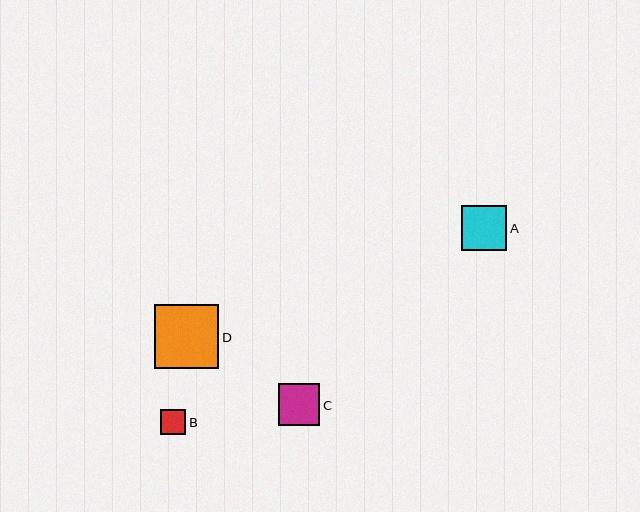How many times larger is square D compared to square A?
Square D is approximately 1.4 times the size of square A.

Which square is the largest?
Square D is the largest with a size of approximately 65 pixels.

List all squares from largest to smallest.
From largest to smallest: D, A, C, B.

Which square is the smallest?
Square B is the smallest with a size of approximately 25 pixels.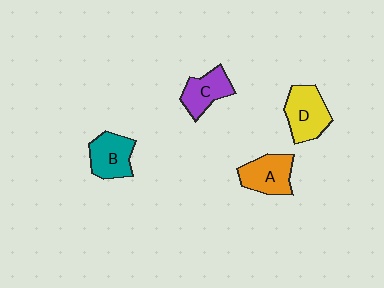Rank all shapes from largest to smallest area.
From largest to smallest: D (yellow), A (orange), B (teal), C (purple).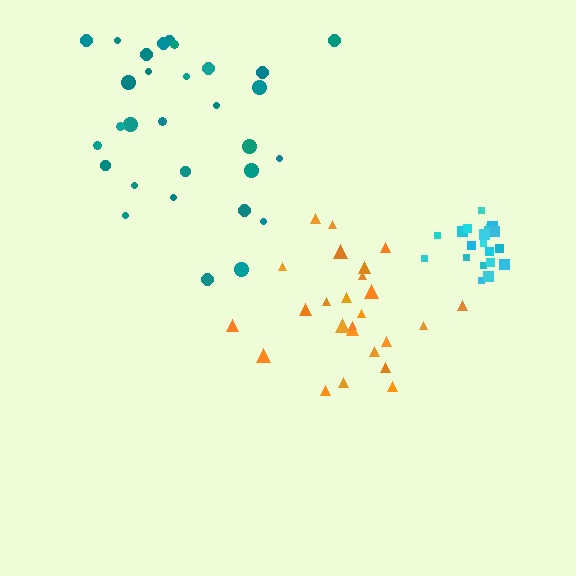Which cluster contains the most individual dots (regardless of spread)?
Teal (31).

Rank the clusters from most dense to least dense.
cyan, orange, teal.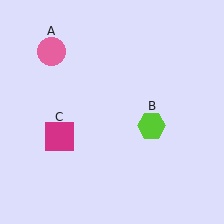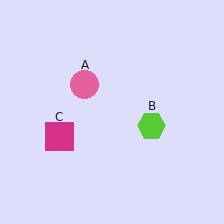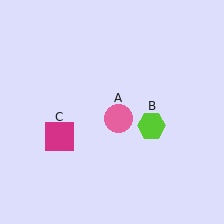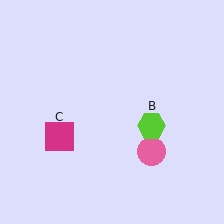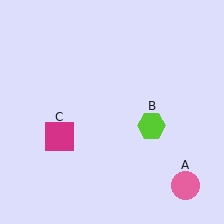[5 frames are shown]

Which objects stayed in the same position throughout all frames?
Lime hexagon (object B) and magenta square (object C) remained stationary.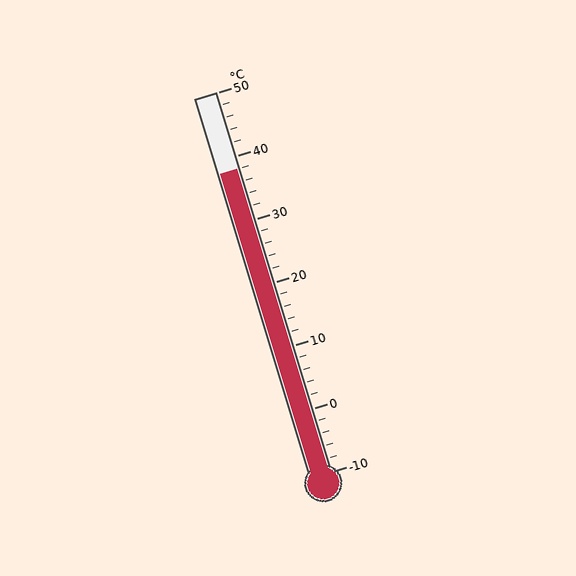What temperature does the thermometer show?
The thermometer shows approximately 38°C.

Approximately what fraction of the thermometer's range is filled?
The thermometer is filled to approximately 80% of its range.